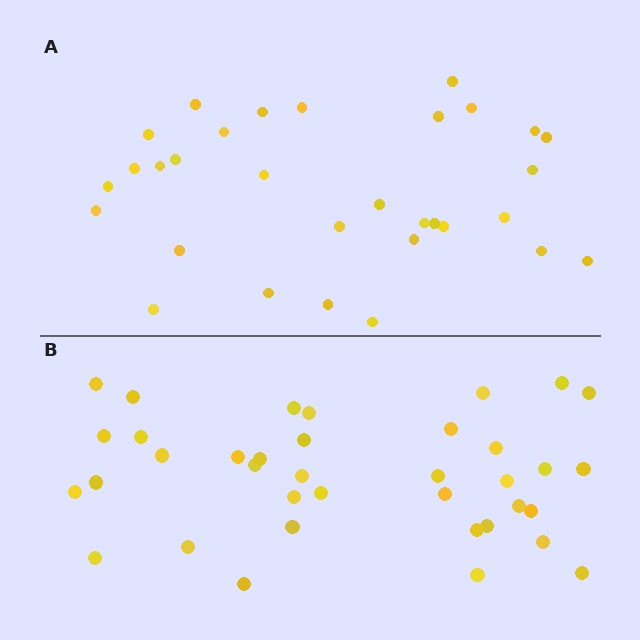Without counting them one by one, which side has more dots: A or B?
Region B (the bottom region) has more dots.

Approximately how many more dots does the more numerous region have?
Region B has about 6 more dots than region A.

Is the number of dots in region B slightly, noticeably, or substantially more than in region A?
Region B has only slightly more — the two regions are fairly close. The ratio is roughly 1.2 to 1.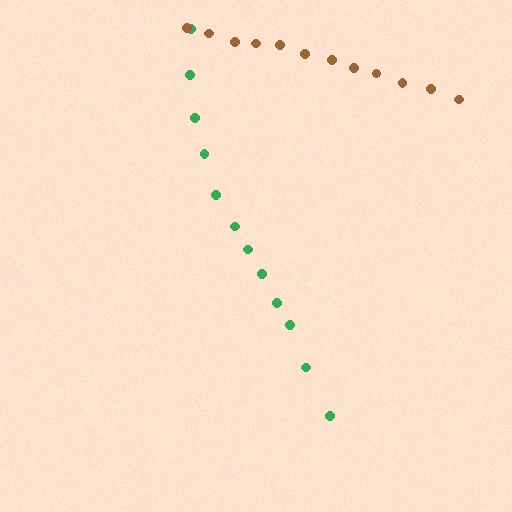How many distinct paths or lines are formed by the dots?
There are 2 distinct paths.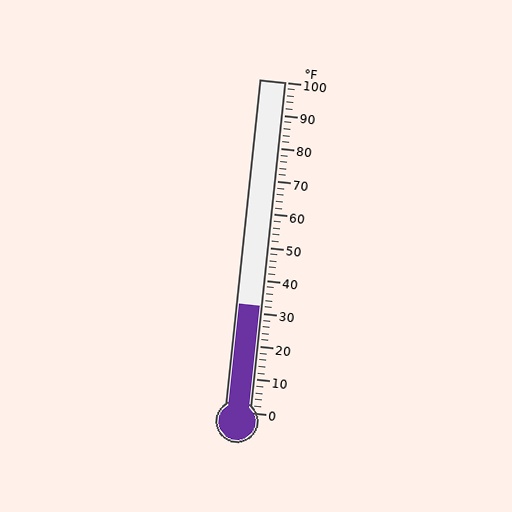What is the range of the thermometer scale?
The thermometer scale ranges from 0°F to 100°F.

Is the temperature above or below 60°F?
The temperature is below 60°F.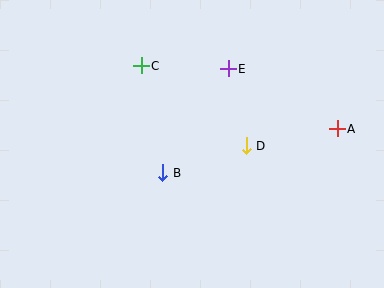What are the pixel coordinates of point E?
Point E is at (228, 69).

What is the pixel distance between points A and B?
The distance between A and B is 180 pixels.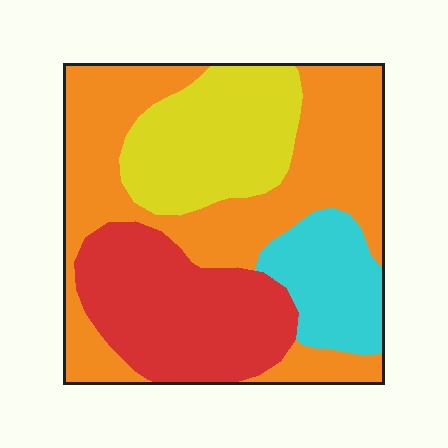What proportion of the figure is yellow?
Yellow covers 20% of the figure.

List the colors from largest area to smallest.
From largest to smallest: orange, red, yellow, cyan.